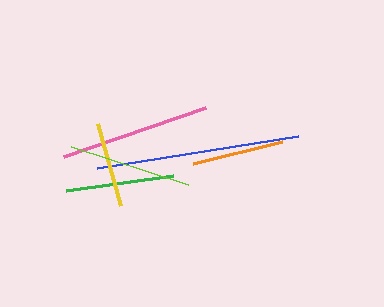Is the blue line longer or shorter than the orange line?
The blue line is longer than the orange line.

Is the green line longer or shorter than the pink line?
The pink line is longer than the green line.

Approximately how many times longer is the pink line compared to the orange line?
The pink line is approximately 1.6 times the length of the orange line.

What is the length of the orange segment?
The orange segment is approximately 91 pixels long.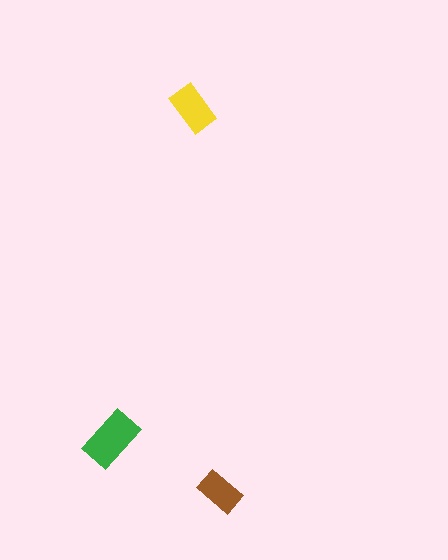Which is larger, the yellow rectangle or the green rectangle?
The green one.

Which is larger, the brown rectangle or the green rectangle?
The green one.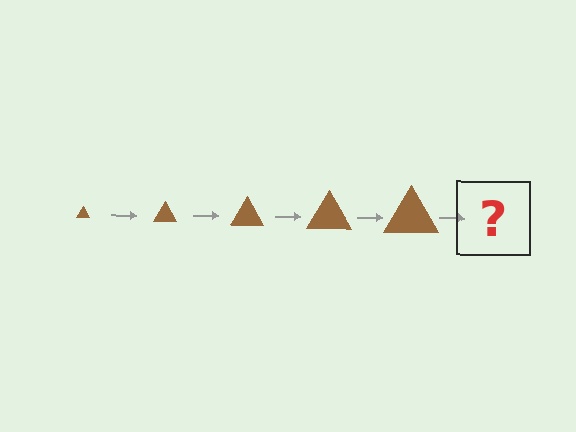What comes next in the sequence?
The next element should be a brown triangle, larger than the previous one.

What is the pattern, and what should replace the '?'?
The pattern is that the triangle gets progressively larger each step. The '?' should be a brown triangle, larger than the previous one.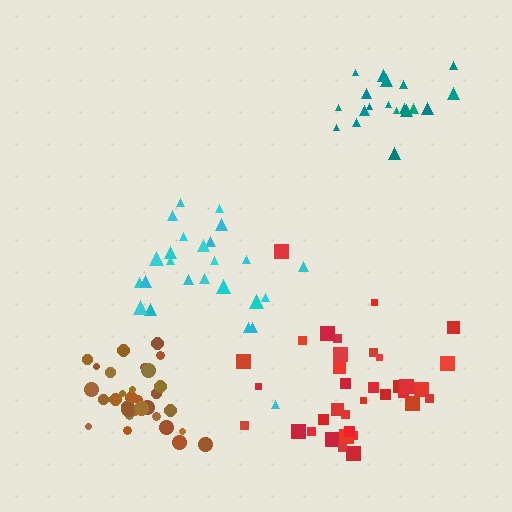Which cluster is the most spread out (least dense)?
Red.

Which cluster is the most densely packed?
Brown.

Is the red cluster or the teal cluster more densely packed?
Teal.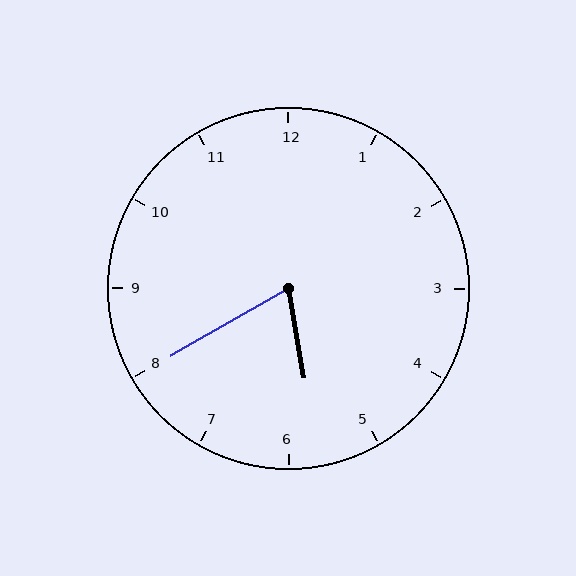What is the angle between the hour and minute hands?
Approximately 70 degrees.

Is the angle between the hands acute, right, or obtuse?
It is acute.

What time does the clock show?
5:40.